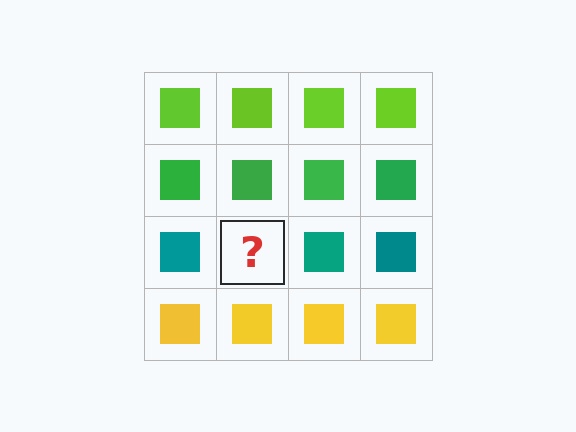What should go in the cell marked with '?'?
The missing cell should contain a teal square.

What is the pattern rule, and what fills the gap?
The rule is that each row has a consistent color. The gap should be filled with a teal square.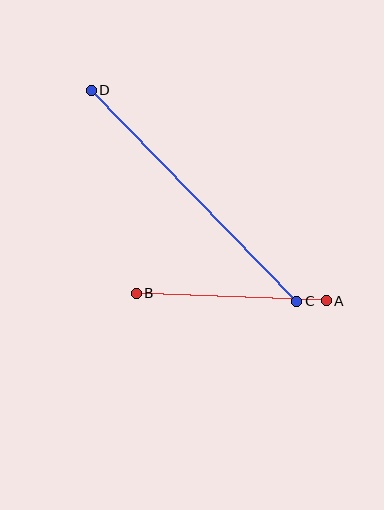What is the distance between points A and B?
The distance is approximately 190 pixels.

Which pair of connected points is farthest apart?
Points C and D are farthest apart.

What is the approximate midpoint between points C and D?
The midpoint is at approximately (194, 196) pixels.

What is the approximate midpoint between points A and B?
The midpoint is at approximately (231, 297) pixels.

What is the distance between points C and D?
The distance is approximately 294 pixels.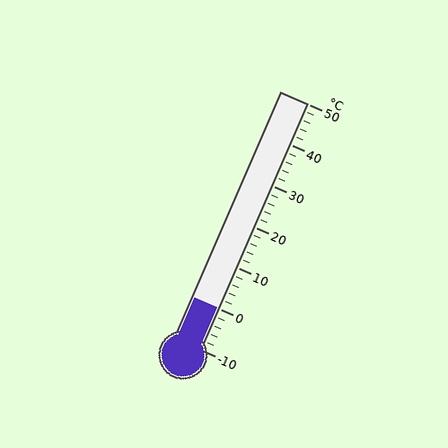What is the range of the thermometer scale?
The thermometer scale ranges from -10°C to 50°C.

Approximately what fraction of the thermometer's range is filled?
The thermometer is filled to approximately 15% of its range.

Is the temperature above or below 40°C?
The temperature is below 40°C.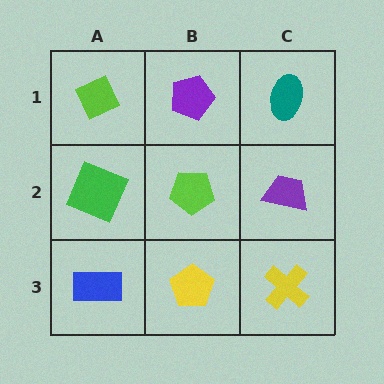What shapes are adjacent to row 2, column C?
A teal ellipse (row 1, column C), a yellow cross (row 3, column C), a lime pentagon (row 2, column B).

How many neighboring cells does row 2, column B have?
4.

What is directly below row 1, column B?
A lime pentagon.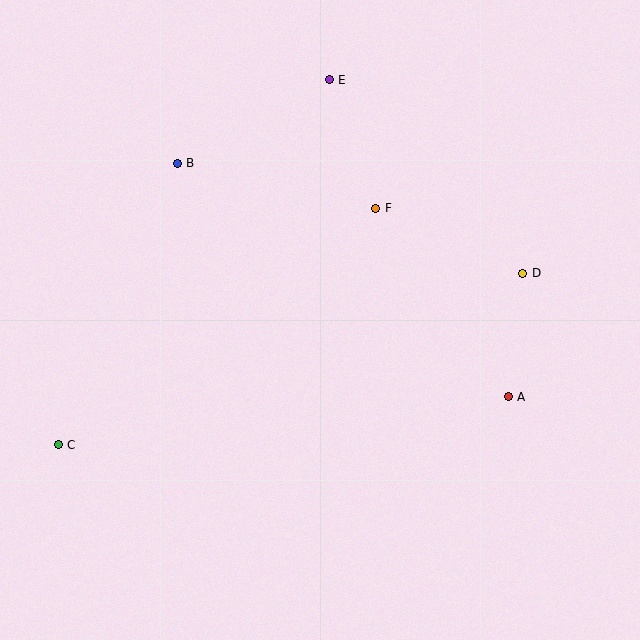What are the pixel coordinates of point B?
Point B is at (177, 163).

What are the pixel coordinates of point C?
Point C is at (58, 445).